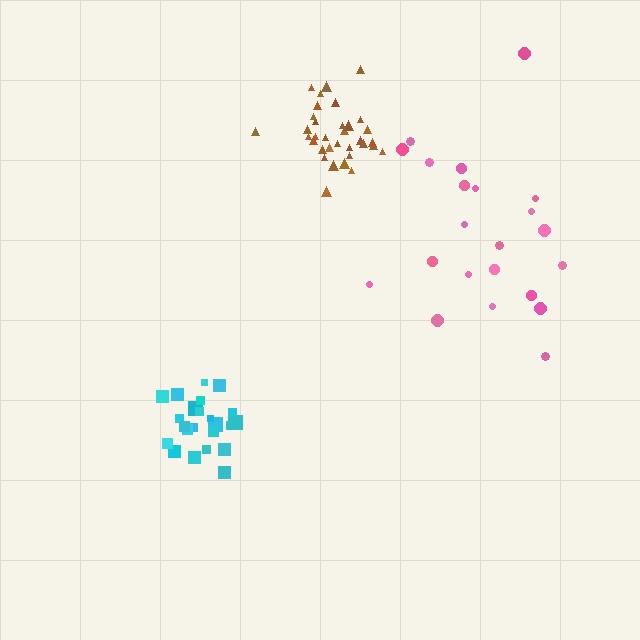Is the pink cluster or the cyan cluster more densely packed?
Cyan.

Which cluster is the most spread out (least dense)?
Pink.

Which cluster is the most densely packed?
Cyan.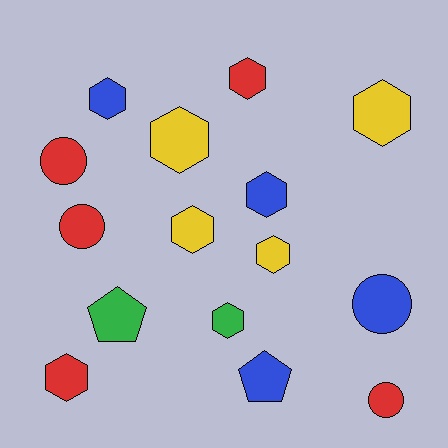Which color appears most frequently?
Red, with 5 objects.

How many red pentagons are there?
There are no red pentagons.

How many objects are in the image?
There are 15 objects.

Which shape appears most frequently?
Hexagon, with 9 objects.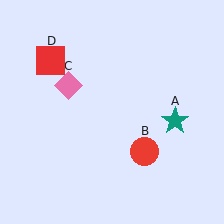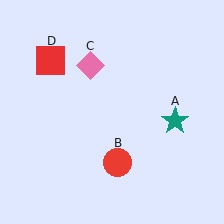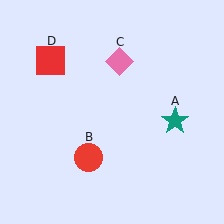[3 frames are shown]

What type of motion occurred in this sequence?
The red circle (object B), pink diamond (object C) rotated clockwise around the center of the scene.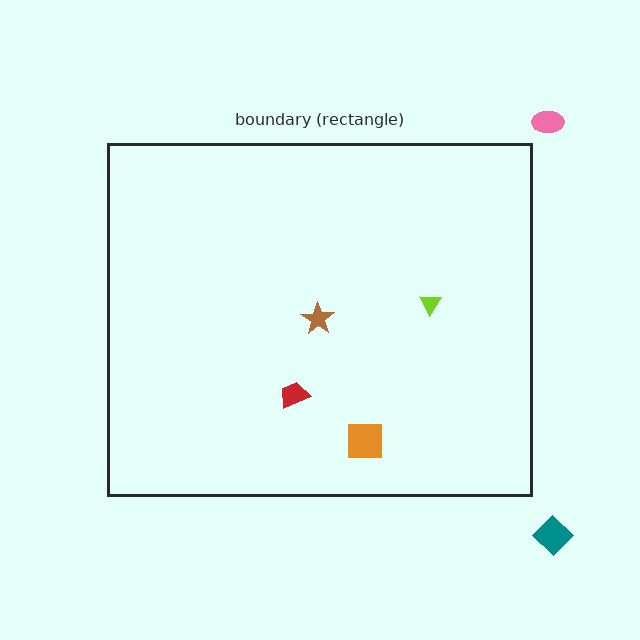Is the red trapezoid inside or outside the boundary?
Inside.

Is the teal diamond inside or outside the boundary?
Outside.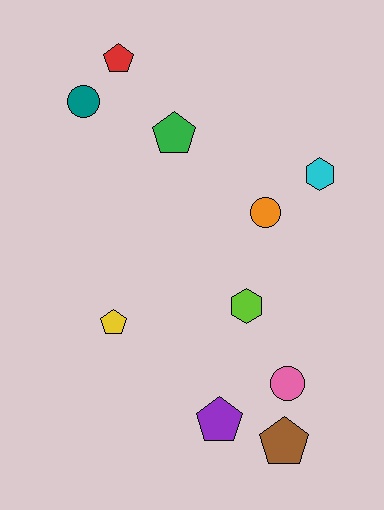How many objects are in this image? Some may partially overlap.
There are 10 objects.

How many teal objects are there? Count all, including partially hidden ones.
There is 1 teal object.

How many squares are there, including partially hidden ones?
There are no squares.